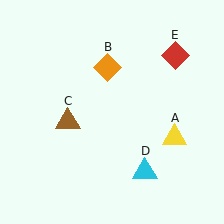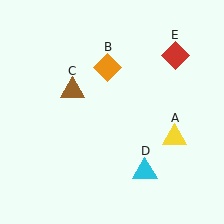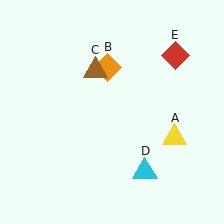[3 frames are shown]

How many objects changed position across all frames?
1 object changed position: brown triangle (object C).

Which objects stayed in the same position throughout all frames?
Yellow triangle (object A) and orange diamond (object B) and cyan triangle (object D) and red diamond (object E) remained stationary.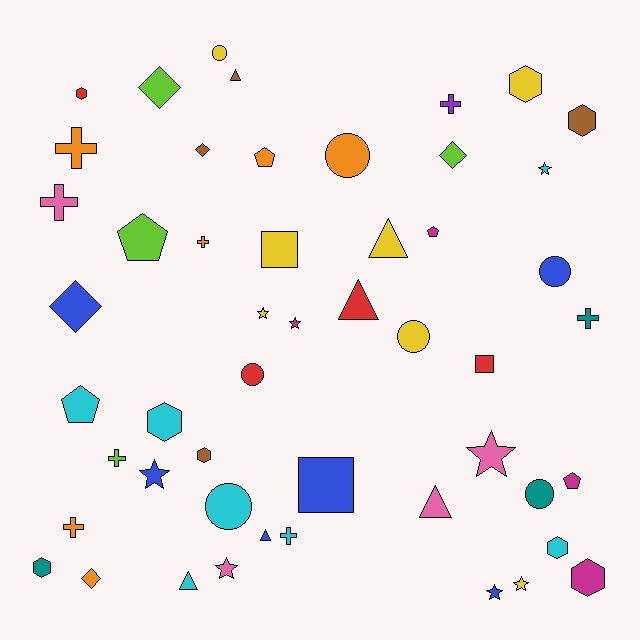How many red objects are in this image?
There are 4 red objects.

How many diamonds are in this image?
There are 5 diamonds.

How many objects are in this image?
There are 50 objects.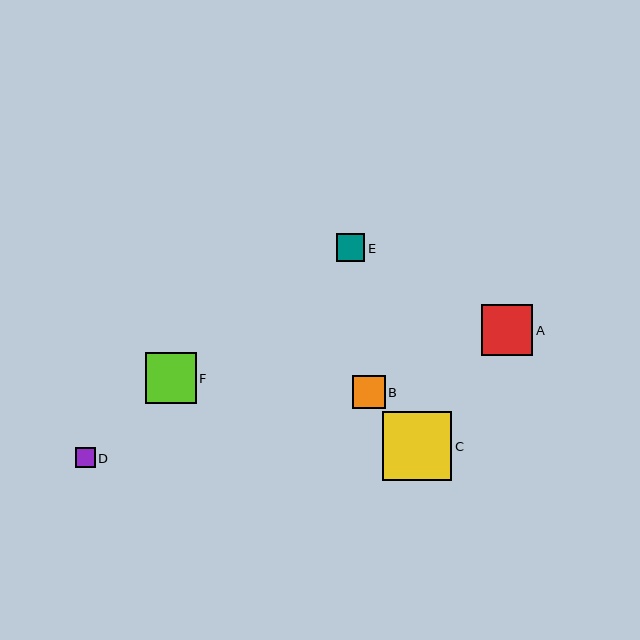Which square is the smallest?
Square D is the smallest with a size of approximately 20 pixels.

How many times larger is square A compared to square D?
Square A is approximately 2.5 times the size of square D.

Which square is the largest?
Square C is the largest with a size of approximately 69 pixels.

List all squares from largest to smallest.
From largest to smallest: C, A, F, B, E, D.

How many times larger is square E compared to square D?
Square E is approximately 1.4 times the size of square D.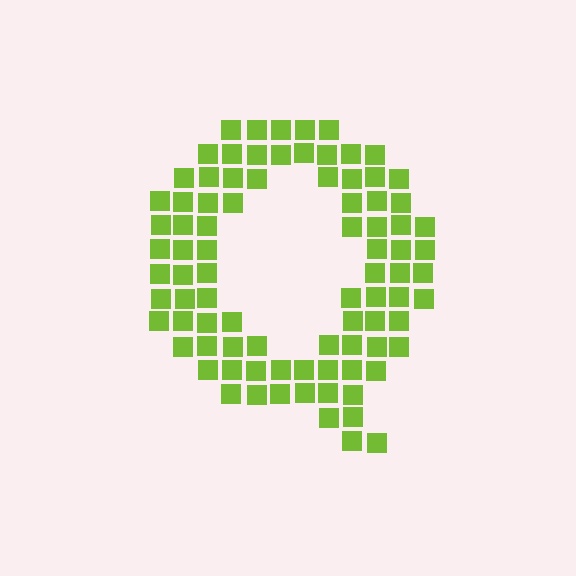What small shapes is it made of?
It is made of small squares.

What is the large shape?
The large shape is the letter Q.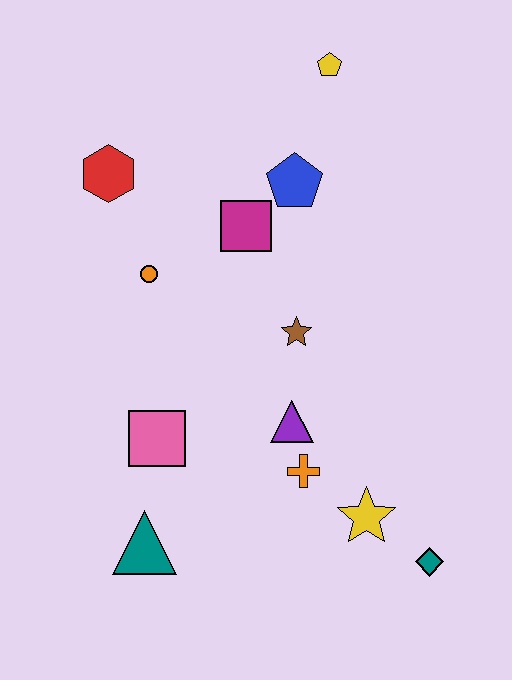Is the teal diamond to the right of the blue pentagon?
Yes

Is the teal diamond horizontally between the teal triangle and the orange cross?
No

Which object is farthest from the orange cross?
The yellow pentagon is farthest from the orange cross.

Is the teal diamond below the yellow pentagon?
Yes